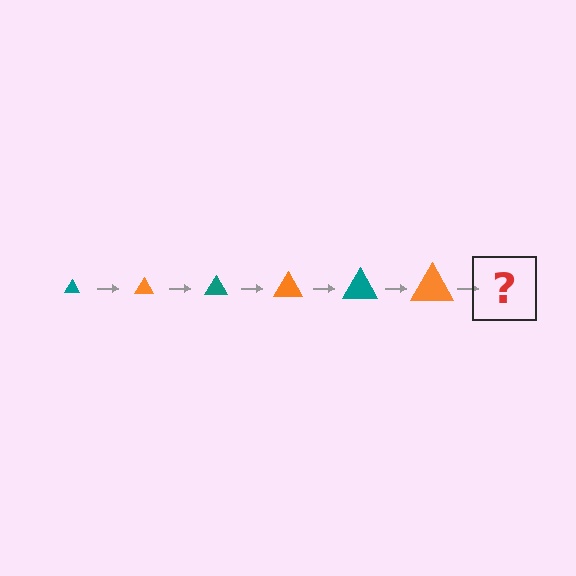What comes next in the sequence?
The next element should be a teal triangle, larger than the previous one.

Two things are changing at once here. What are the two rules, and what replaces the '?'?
The two rules are that the triangle grows larger each step and the color cycles through teal and orange. The '?' should be a teal triangle, larger than the previous one.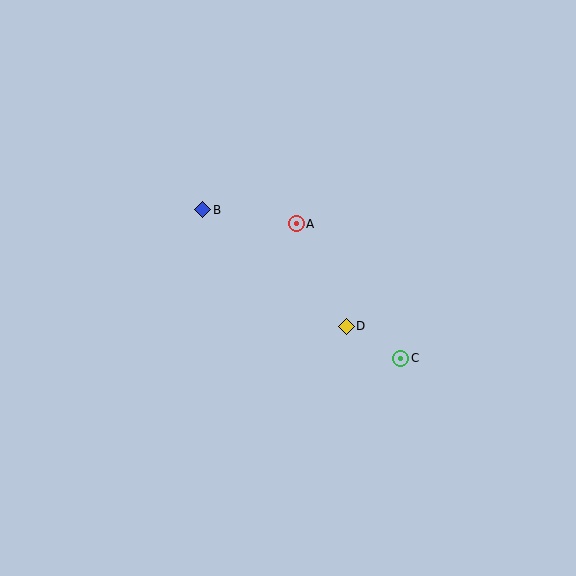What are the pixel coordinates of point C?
Point C is at (401, 358).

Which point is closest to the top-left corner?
Point B is closest to the top-left corner.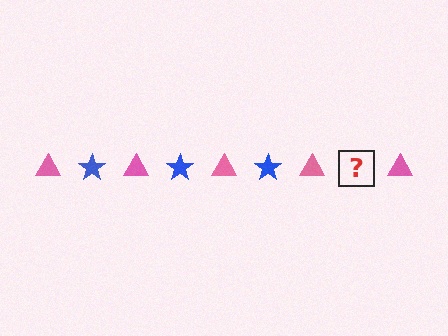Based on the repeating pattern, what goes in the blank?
The blank should be a blue star.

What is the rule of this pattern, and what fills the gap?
The rule is that the pattern alternates between pink triangle and blue star. The gap should be filled with a blue star.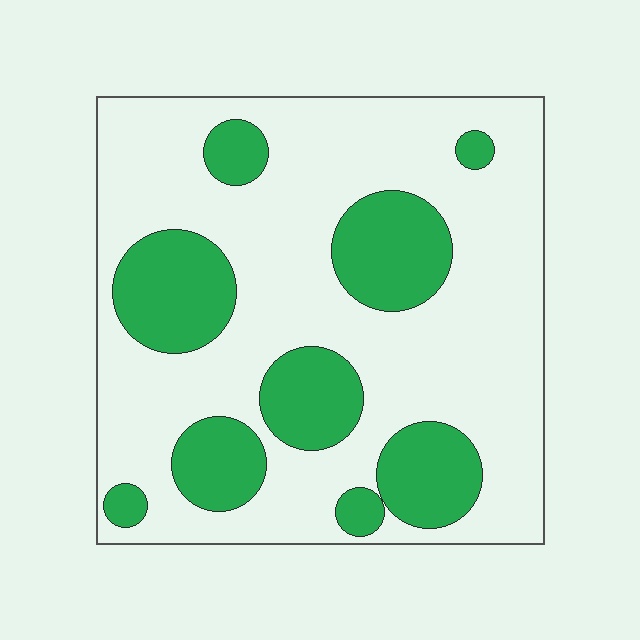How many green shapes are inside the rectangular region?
9.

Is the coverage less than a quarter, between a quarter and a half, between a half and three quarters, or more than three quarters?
Between a quarter and a half.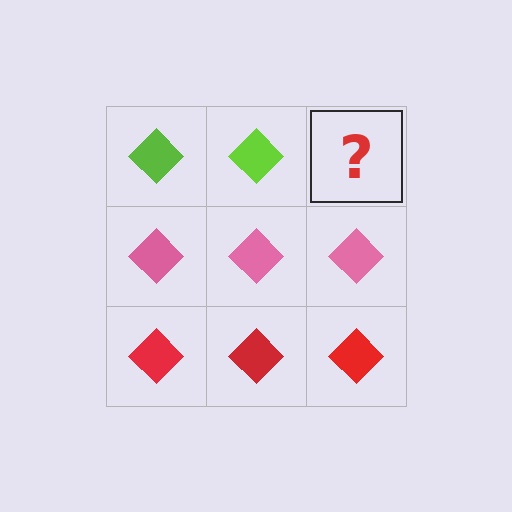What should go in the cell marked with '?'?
The missing cell should contain a lime diamond.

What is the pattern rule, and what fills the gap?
The rule is that each row has a consistent color. The gap should be filled with a lime diamond.